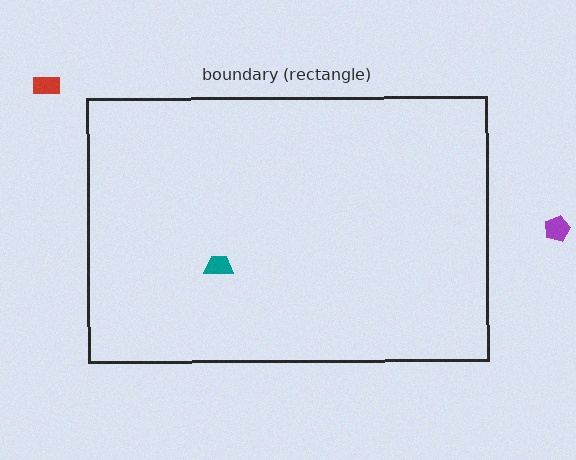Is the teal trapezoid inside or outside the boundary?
Inside.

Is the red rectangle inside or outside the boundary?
Outside.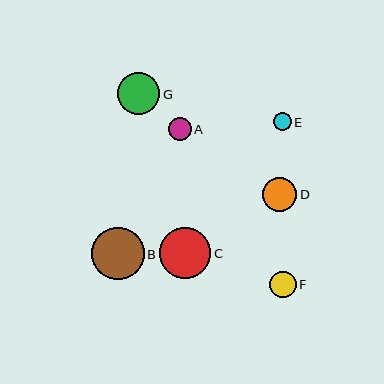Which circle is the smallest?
Circle E is the smallest with a size of approximately 18 pixels.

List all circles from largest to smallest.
From largest to smallest: B, C, G, D, F, A, E.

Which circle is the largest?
Circle B is the largest with a size of approximately 52 pixels.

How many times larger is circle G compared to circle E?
Circle G is approximately 2.3 times the size of circle E.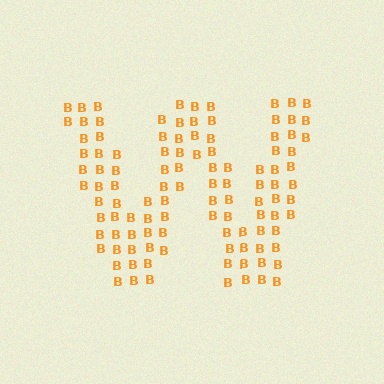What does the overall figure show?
The overall figure shows the letter W.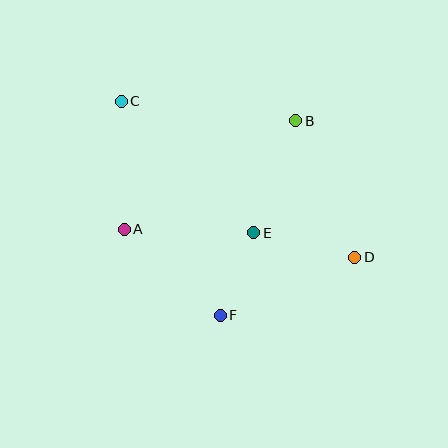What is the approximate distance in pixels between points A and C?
The distance between A and C is approximately 128 pixels.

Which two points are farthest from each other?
Points C and D are farthest from each other.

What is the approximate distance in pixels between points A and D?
The distance between A and D is approximately 232 pixels.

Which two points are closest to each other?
Points E and F are closest to each other.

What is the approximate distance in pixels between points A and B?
The distance between A and B is approximately 203 pixels.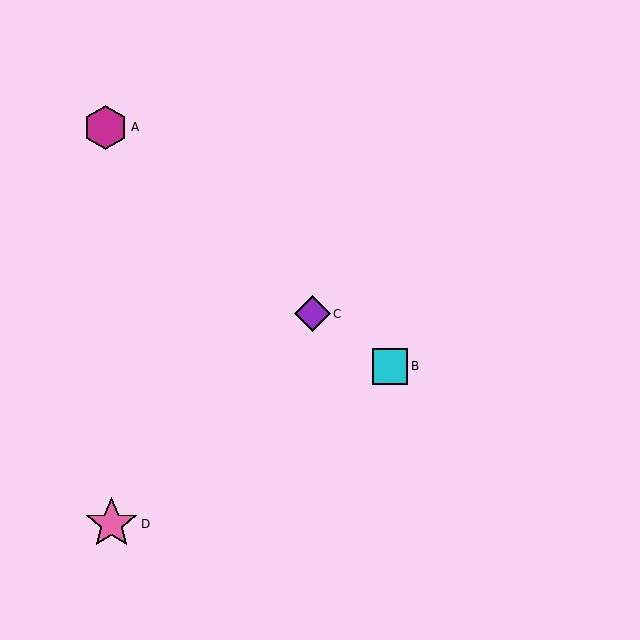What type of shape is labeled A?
Shape A is a magenta hexagon.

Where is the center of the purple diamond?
The center of the purple diamond is at (312, 314).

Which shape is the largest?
The pink star (labeled D) is the largest.